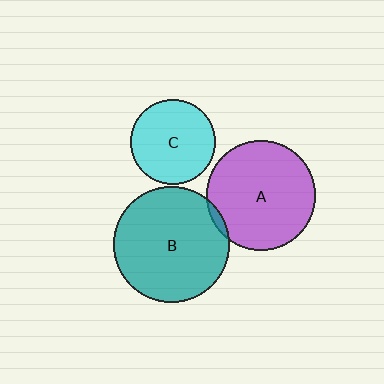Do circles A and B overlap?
Yes.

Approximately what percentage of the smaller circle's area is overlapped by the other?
Approximately 5%.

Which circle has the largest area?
Circle B (teal).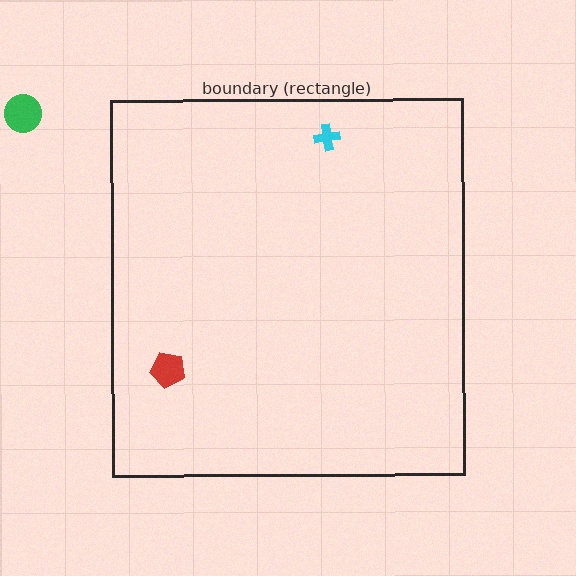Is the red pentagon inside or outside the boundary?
Inside.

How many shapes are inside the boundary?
2 inside, 1 outside.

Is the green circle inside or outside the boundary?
Outside.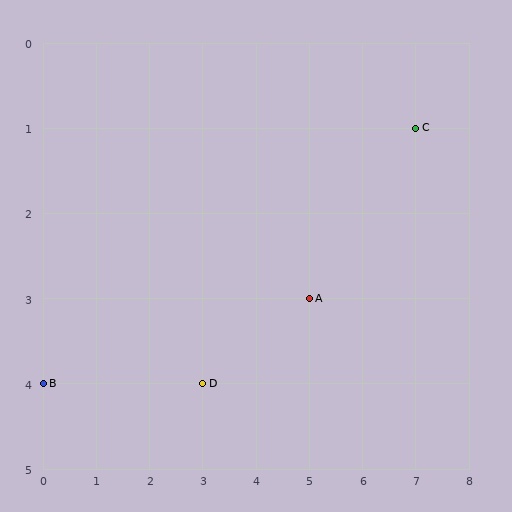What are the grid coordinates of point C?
Point C is at grid coordinates (7, 1).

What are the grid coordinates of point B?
Point B is at grid coordinates (0, 4).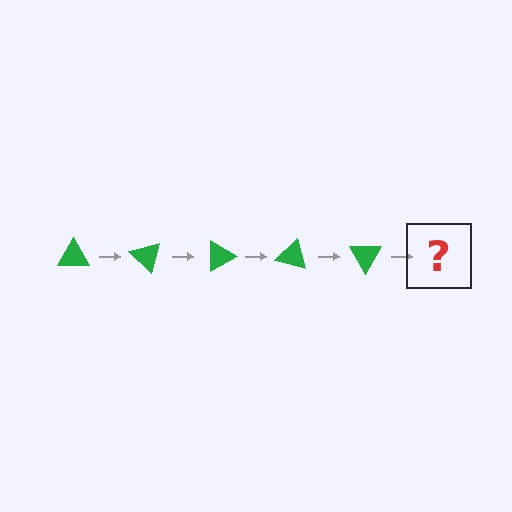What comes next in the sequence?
The next element should be a green triangle rotated 225 degrees.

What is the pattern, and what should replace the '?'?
The pattern is that the triangle rotates 45 degrees each step. The '?' should be a green triangle rotated 225 degrees.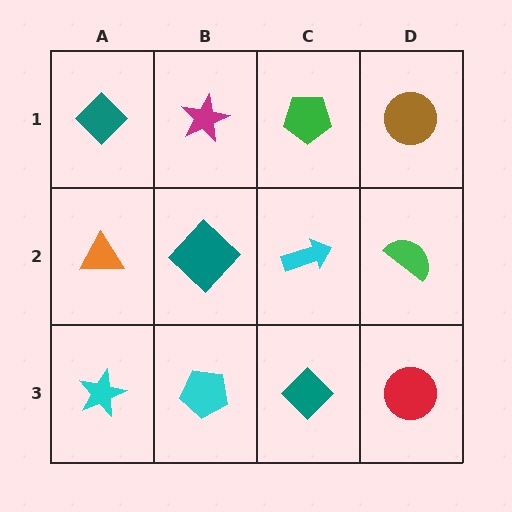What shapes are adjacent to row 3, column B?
A teal diamond (row 2, column B), a cyan star (row 3, column A), a teal diamond (row 3, column C).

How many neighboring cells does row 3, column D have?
2.